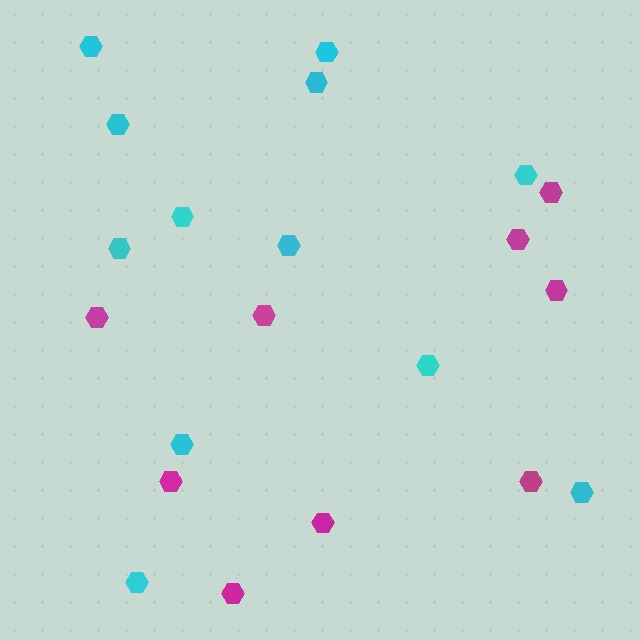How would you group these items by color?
There are 2 groups: one group of magenta hexagons (9) and one group of cyan hexagons (12).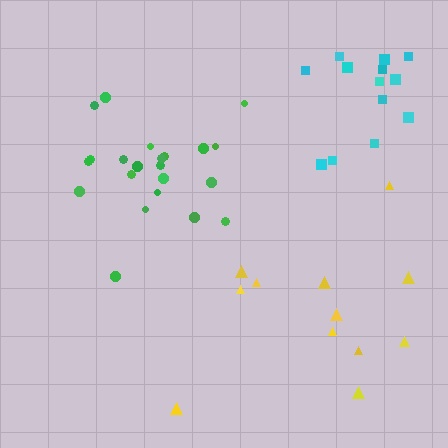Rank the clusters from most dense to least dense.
green, cyan, yellow.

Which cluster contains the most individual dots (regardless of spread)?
Green (22).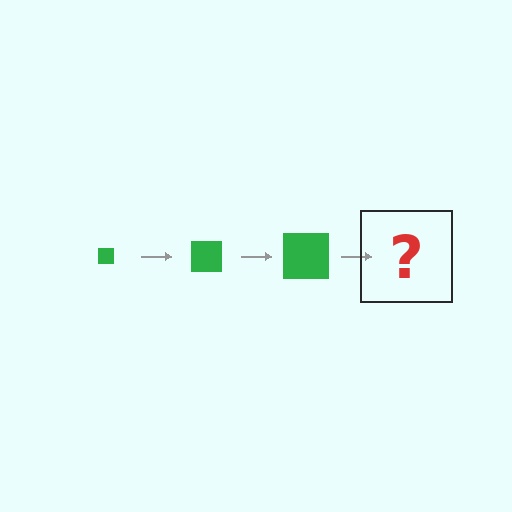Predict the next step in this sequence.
The next step is a green square, larger than the previous one.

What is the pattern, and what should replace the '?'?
The pattern is that the square gets progressively larger each step. The '?' should be a green square, larger than the previous one.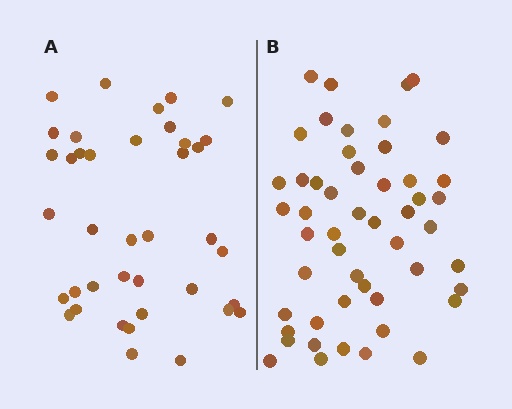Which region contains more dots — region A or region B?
Region B (the right region) has more dots.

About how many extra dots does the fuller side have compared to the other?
Region B has roughly 12 or so more dots than region A.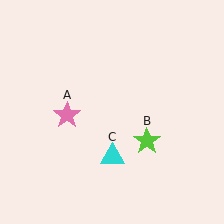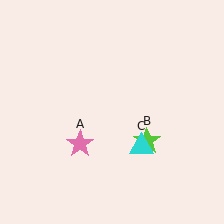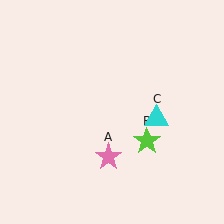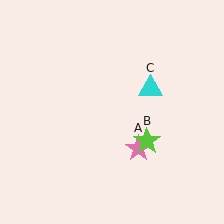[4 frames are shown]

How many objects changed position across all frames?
2 objects changed position: pink star (object A), cyan triangle (object C).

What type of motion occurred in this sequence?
The pink star (object A), cyan triangle (object C) rotated counterclockwise around the center of the scene.